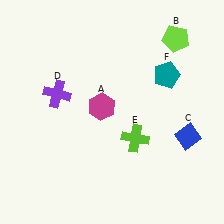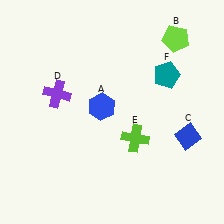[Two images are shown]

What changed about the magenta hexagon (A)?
In Image 1, A is magenta. In Image 2, it changed to blue.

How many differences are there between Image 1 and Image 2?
There is 1 difference between the two images.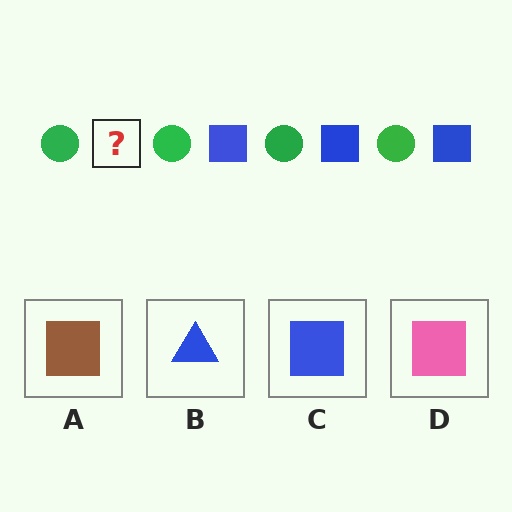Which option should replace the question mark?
Option C.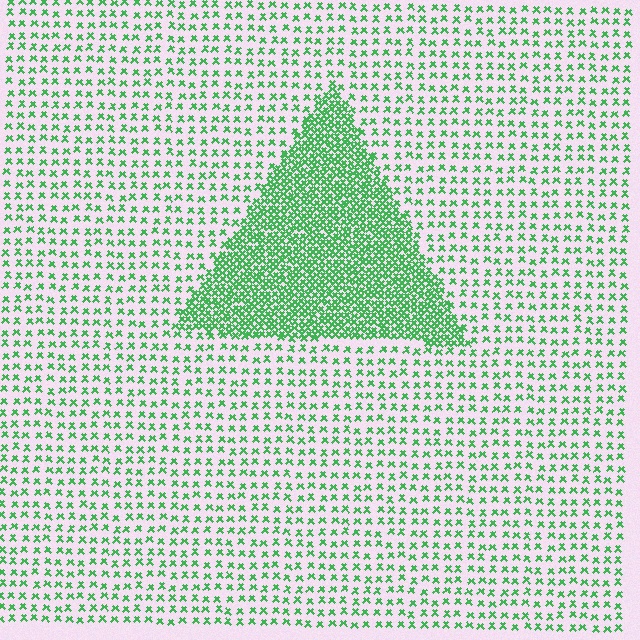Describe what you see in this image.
The image contains small green elements arranged at two different densities. A triangle-shaped region is visible where the elements are more densely packed than the surrounding area.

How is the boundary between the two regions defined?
The boundary is defined by a change in element density (approximately 3.0x ratio). All elements are the same color, size, and shape.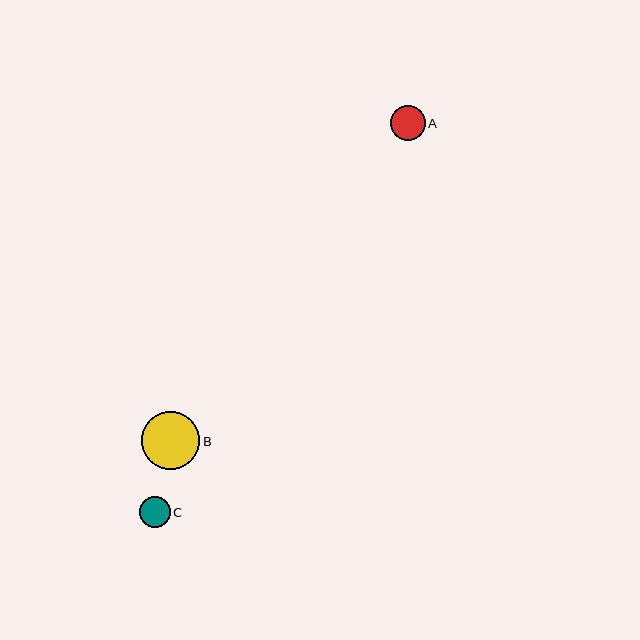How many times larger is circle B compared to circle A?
Circle B is approximately 1.7 times the size of circle A.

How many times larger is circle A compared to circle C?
Circle A is approximately 1.1 times the size of circle C.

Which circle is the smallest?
Circle C is the smallest with a size of approximately 30 pixels.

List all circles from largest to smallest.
From largest to smallest: B, A, C.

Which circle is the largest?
Circle B is the largest with a size of approximately 58 pixels.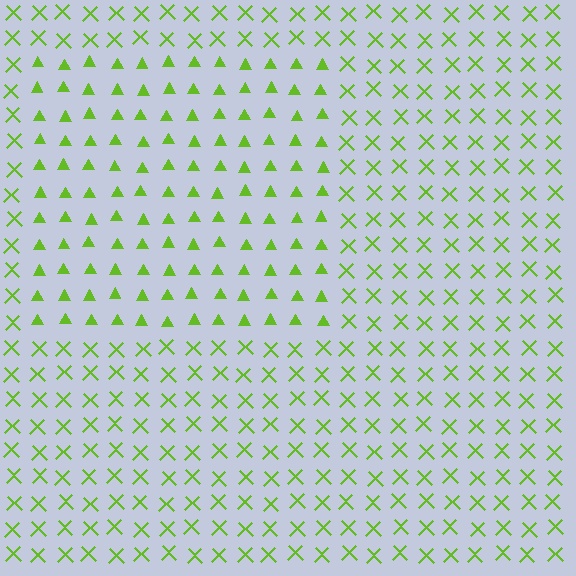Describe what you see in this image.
The image is filled with small lime elements arranged in a uniform grid. A rectangle-shaped region contains triangles, while the surrounding area contains X marks. The boundary is defined purely by the change in element shape.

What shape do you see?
I see a rectangle.